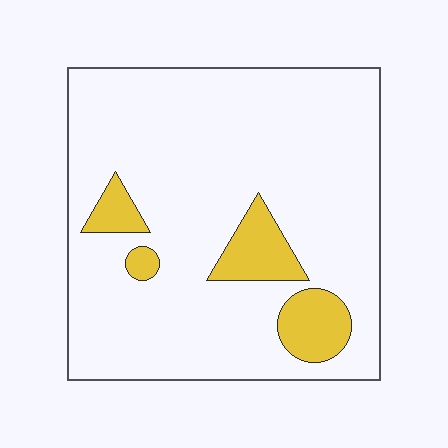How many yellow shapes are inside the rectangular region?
4.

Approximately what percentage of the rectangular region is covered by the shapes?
Approximately 10%.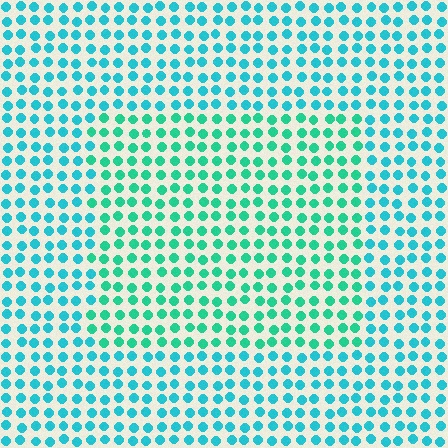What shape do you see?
I see a rectangle.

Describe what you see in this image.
The image is filled with small cyan elements in a uniform arrangement. A rectangle-shaped region is visible where the elements are tinted to a slightly different hue, forming a subtle color boundary.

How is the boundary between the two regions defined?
The boundary is defined purely by a slight shift in hue (about 26 degrees). Spacing, size, and orientation are identical on both sides.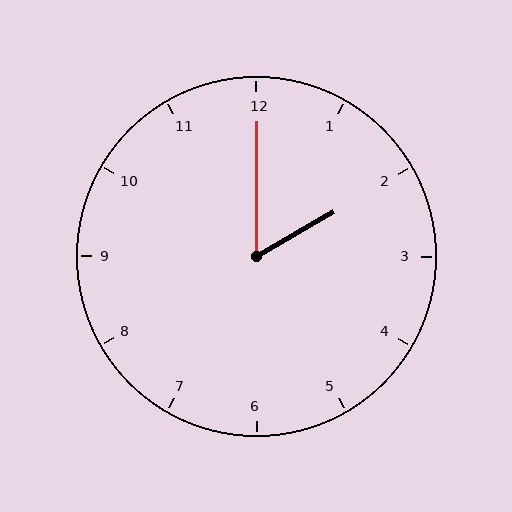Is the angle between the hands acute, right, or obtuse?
It is acute.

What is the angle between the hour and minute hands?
Approximately 60 degrees.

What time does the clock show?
2:00.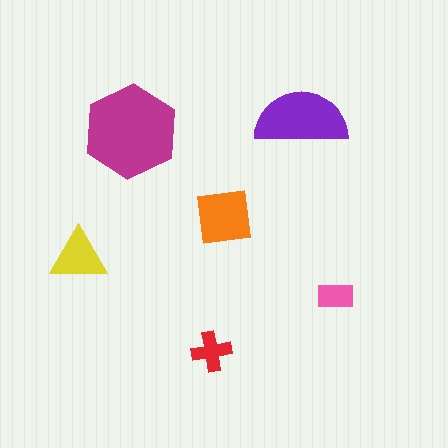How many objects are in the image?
There are 6 objects in the image.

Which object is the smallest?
The pink rectangle.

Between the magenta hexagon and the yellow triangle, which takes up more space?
The magenta hexagon.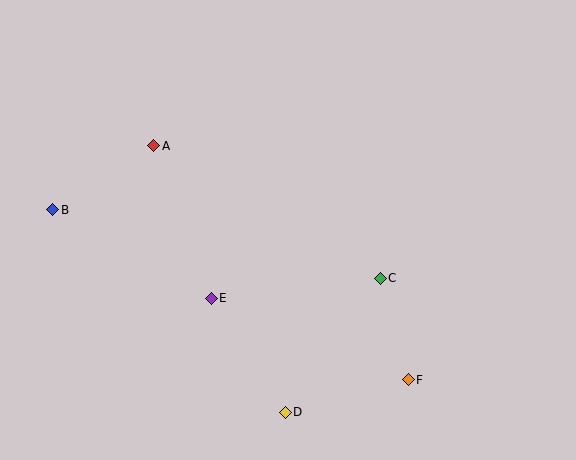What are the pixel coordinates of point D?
Point D is at (285, 412).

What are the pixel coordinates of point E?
Point E is at (211, 298).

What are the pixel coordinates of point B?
Point B is at (53, 210).